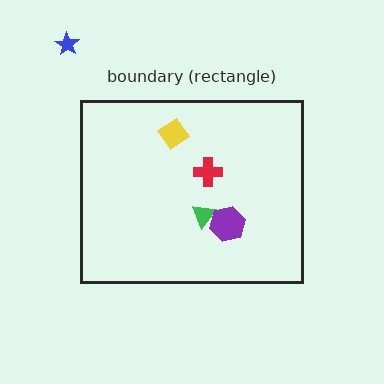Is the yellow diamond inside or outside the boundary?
Inside.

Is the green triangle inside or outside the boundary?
Inside.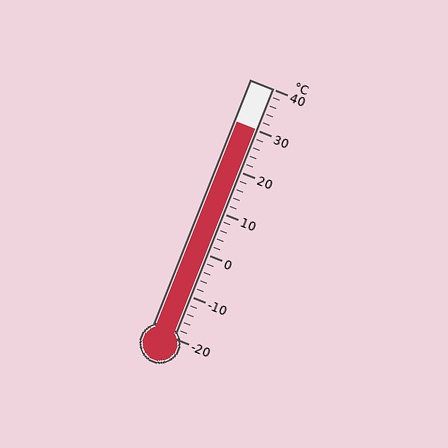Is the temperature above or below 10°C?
The temperature is above 10°C.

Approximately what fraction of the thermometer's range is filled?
The thermometer is filled to approximately 85% of its range.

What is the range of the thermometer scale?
The thermometer scale ranges from -20°C to 40°C.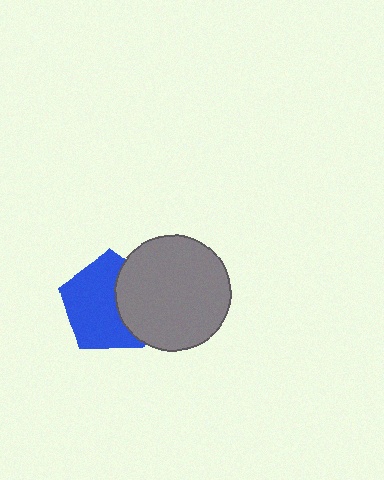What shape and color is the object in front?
The object in front is a gray circle.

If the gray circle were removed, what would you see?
You would see the complete blue pentagon.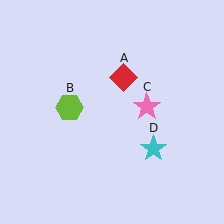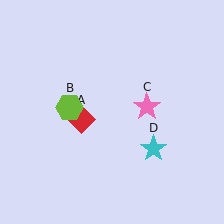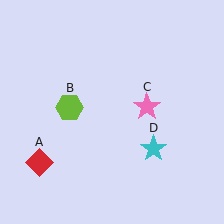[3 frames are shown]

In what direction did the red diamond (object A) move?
The red diamond (object A) moved down and to the left.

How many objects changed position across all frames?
1 object changed position: red diamond (object A).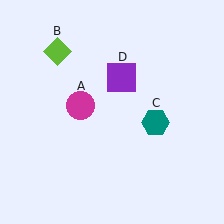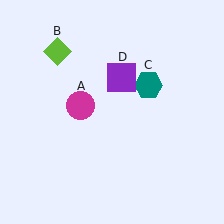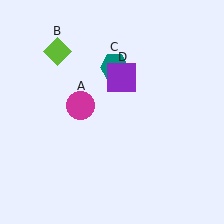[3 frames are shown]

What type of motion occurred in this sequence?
The teal hexagon (object C) rotated counterclockwise around the center of the scene.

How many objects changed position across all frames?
1 object changed position: teal hexagon (object C).